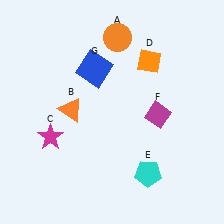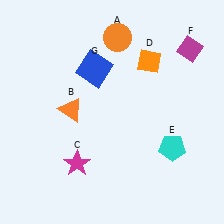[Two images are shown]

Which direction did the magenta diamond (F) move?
The magenta diamond (F) moved up.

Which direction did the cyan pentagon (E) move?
The cyan pentagon (E) moved up.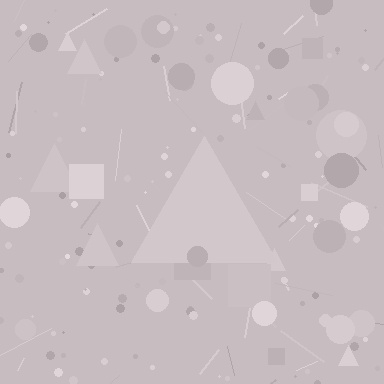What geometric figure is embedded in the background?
A triangle is embedded in the background.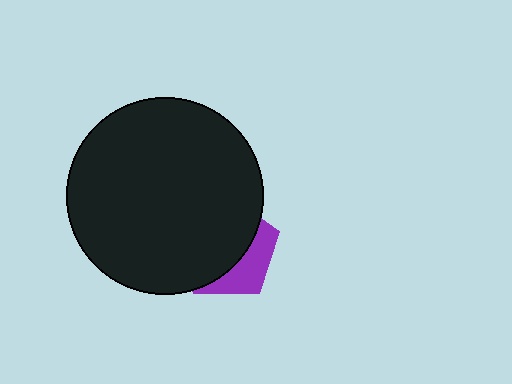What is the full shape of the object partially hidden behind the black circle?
The partially hidden object is a purple pentagon.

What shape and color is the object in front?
The object in front is a black circle.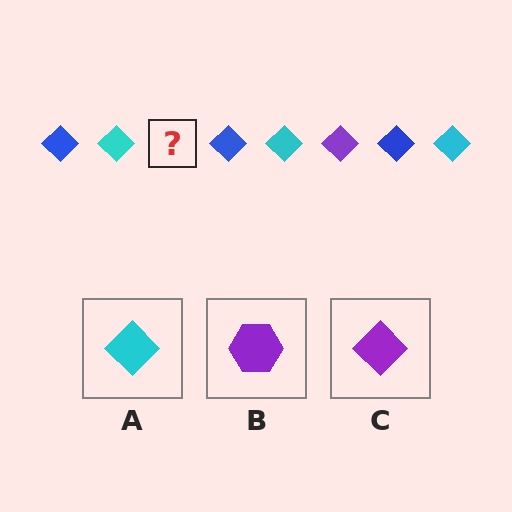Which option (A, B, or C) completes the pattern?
C.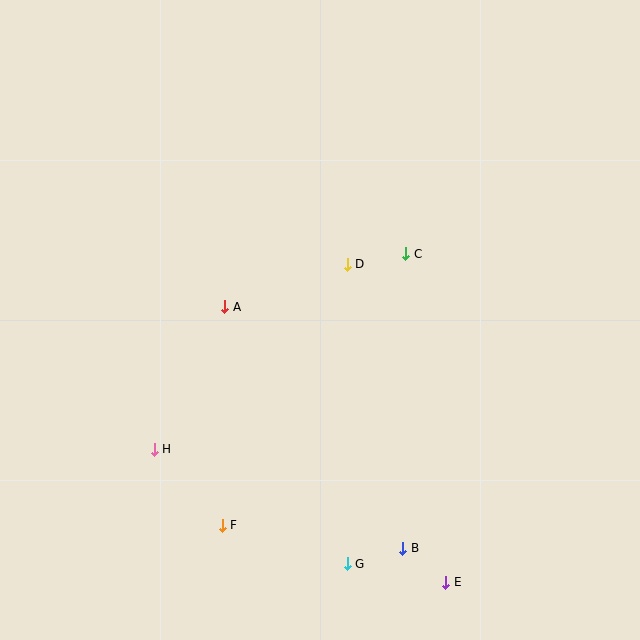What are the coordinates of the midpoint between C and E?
The midpoint between C and E is at (426, 418).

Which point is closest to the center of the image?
Point D at (347, 264) is closest to the center.